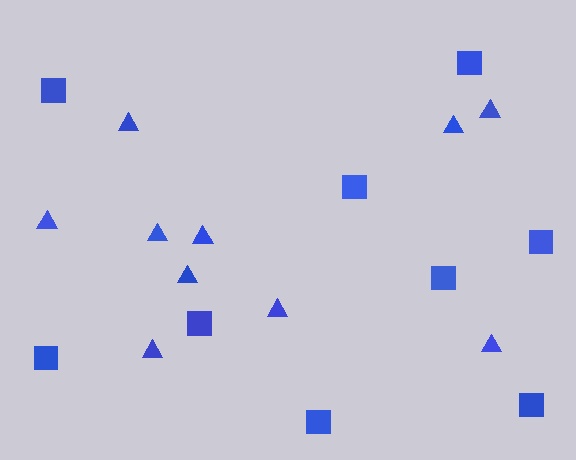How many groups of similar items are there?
There are 2 groups: one group of triangles (10) and one group of squares (9).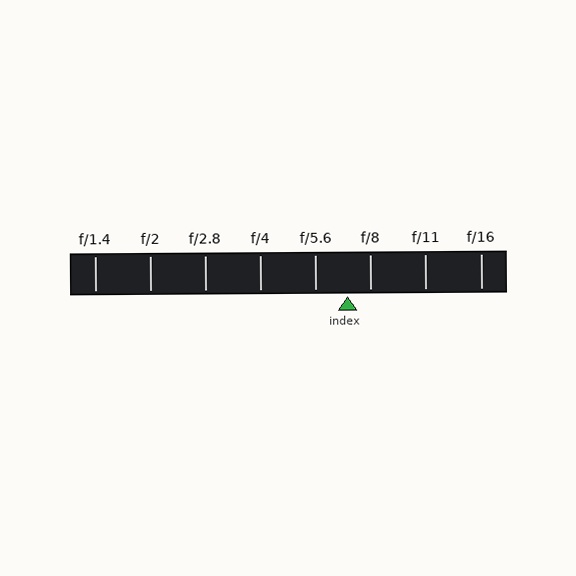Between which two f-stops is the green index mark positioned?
The index mark is between f/5.6 and f/8.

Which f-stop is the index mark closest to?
The index mark is closest to f/8.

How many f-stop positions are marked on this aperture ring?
There are 8 f-stop positions marked.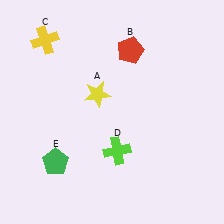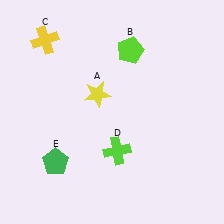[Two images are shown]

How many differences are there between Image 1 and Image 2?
There is 1 difference between the two images.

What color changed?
The pentagon (B) changed from red in Image 1 to lime in Image 2.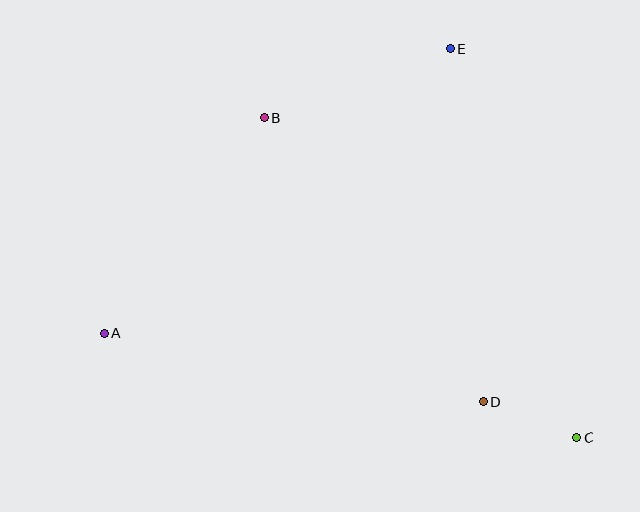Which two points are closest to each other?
Points C and D are closest to each other.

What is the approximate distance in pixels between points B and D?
The distance between B and D is approximately 359 pixels.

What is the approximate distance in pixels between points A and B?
The distance between A and B is approximately 268 pixels.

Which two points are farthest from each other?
Points A and C are farthest from each other.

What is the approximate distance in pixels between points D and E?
The distance between D and E is approximately 354 pixels.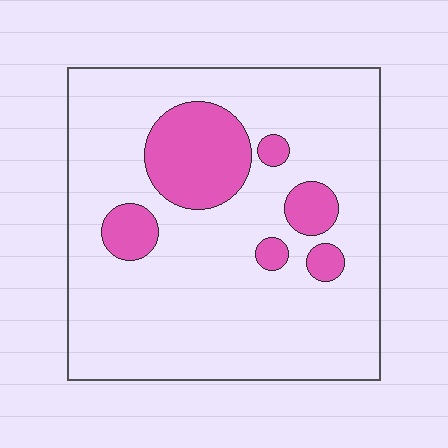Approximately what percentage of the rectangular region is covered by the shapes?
Approximately 15%.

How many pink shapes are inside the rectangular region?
6.